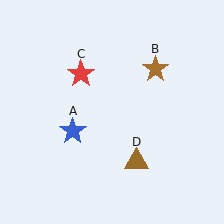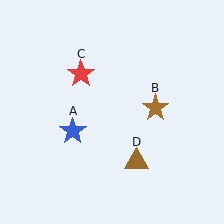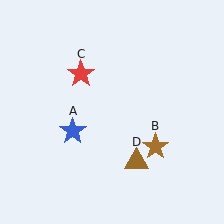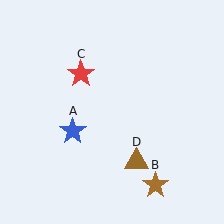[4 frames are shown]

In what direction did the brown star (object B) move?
The brown star (object B) moved down.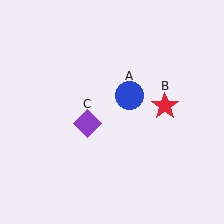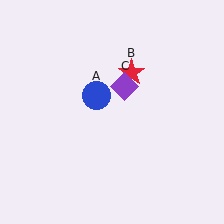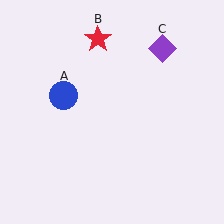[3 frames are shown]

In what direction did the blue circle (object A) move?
The blue circle (object A) moved left.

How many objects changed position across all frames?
3 objects changed position: blue circle (object A), red star (object B), purple diamond (object C).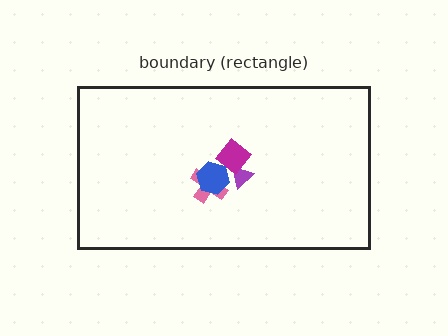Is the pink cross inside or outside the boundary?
Inside.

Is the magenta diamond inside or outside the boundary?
Inside.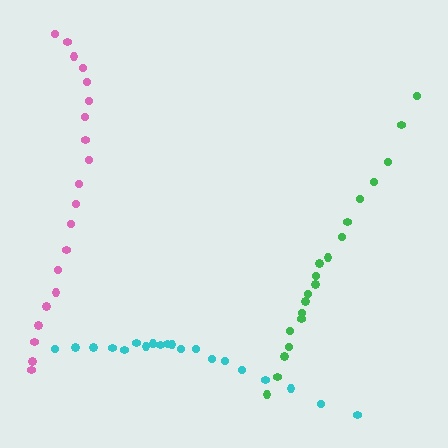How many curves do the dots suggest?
There are 3 distinct paths.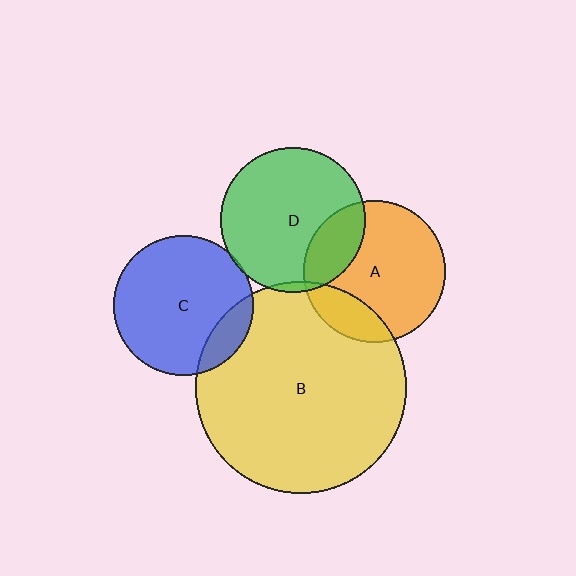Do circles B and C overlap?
Yes.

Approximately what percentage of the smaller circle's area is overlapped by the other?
Approximately 15%.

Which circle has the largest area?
Circle B (yellow).